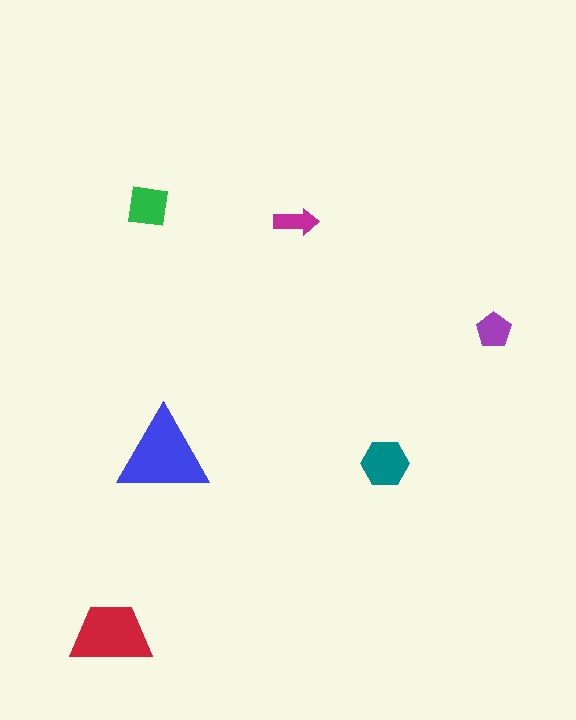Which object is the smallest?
The magenta arrow.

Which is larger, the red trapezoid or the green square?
The red trapezoid.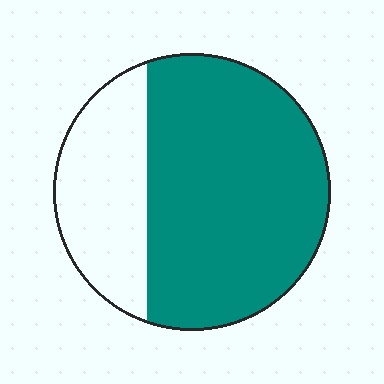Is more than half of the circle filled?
Yes.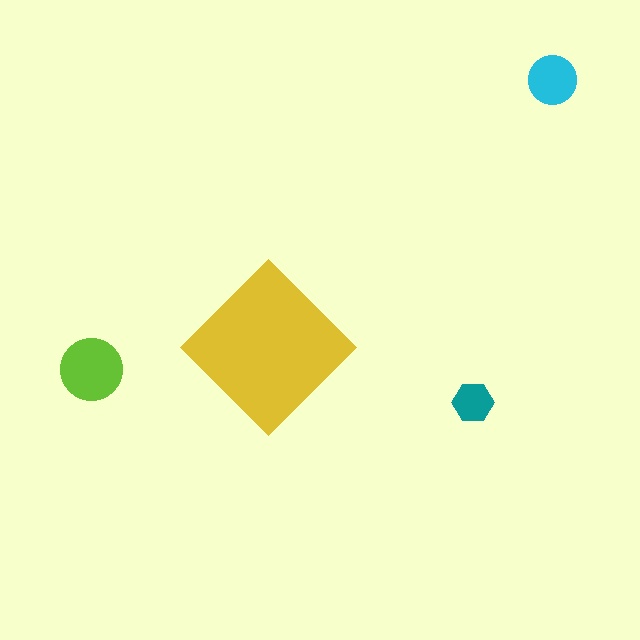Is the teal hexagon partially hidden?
No, the teal hexagon is fully visible.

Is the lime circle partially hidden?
No, the lime circle is fully visible.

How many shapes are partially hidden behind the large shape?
0 shapes are partially hidden.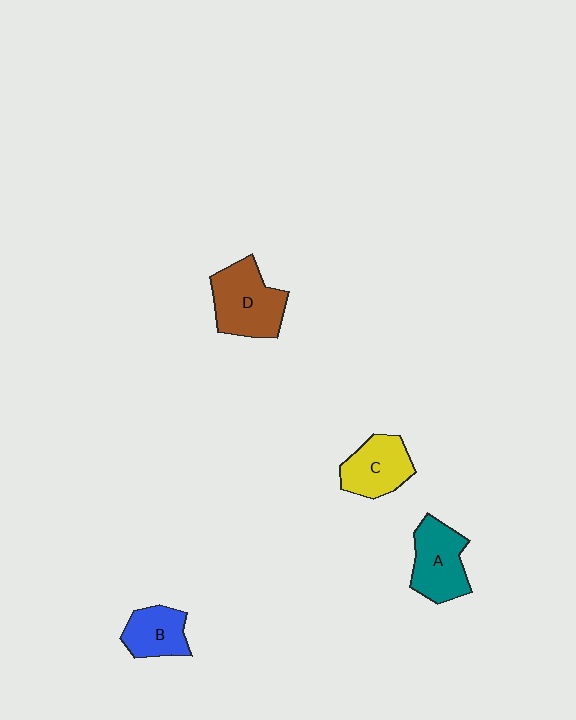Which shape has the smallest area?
Shape B (blue).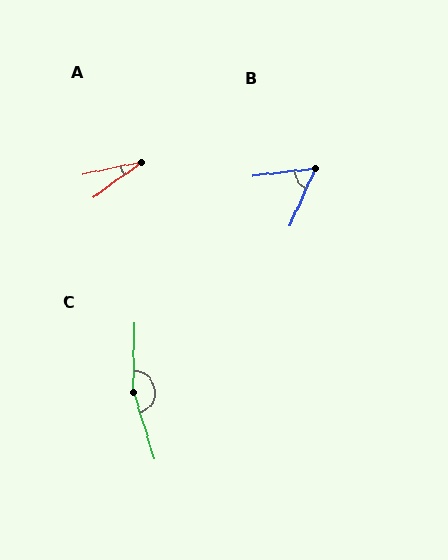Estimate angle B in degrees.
Approximately 60 degrees.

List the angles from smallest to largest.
A (24°), B (60°), C (161°).